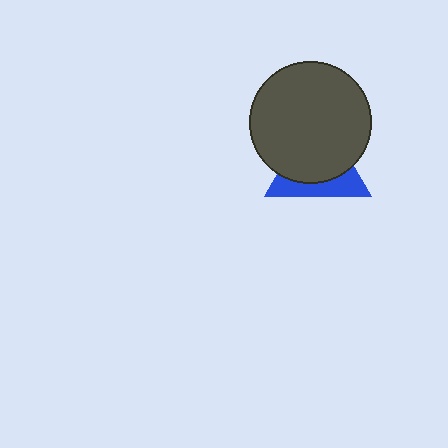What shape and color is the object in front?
The object in front is a dark gray circle.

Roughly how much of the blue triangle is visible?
A small part of it is visible (roughly 36%).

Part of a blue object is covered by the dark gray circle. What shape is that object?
It is a triangle.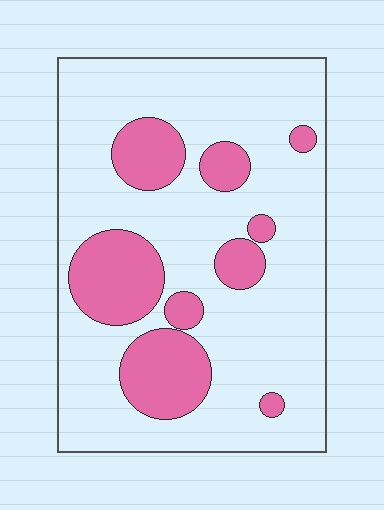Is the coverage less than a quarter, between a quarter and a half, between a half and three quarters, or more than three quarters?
Less than a quarter.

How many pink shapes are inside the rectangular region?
9.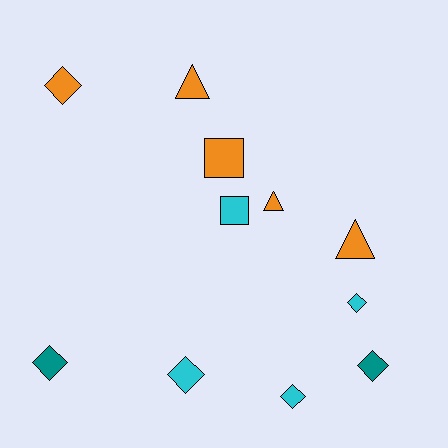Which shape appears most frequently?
Diamond, with 6 objects.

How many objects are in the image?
There are 11 objects.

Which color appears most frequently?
Orange, with 5 objects.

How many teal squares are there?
There are no teal squares.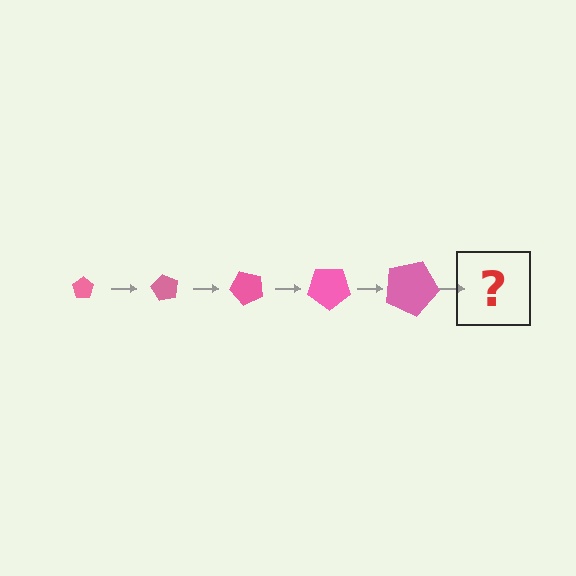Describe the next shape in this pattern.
It should be a pentagon, larger than the previous one and rotated 300 degrees from the start.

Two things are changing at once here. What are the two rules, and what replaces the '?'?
The two rules are that the pentagon grows larger each step and it rotates 60 degrees each step. The '?' should be a pentagon, larger than the previous one and rotated 300 degrees from the start.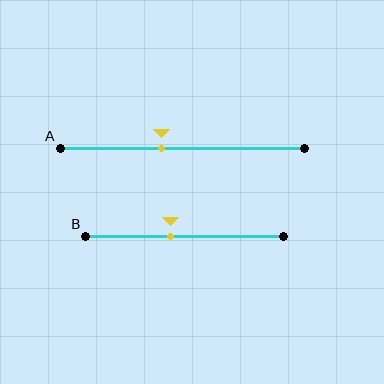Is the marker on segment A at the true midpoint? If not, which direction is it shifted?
No, the marker on segment A is shifted to the left by about 8% of the segment length.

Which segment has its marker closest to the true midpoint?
Segment B has its marker closest to the true midpoint.